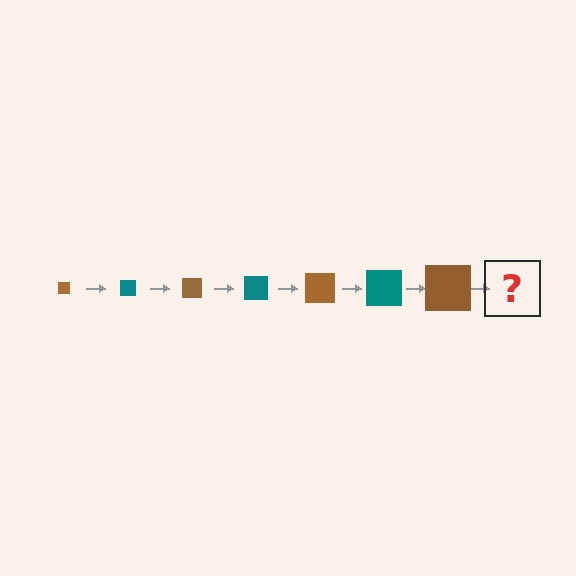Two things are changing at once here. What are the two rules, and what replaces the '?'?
The two rules are that the square grows larger each step and the color cycles through brown and teal. The '?' should be a teal square, larger than the previous one.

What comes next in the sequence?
The next element should be a teal square, larger than the previous one.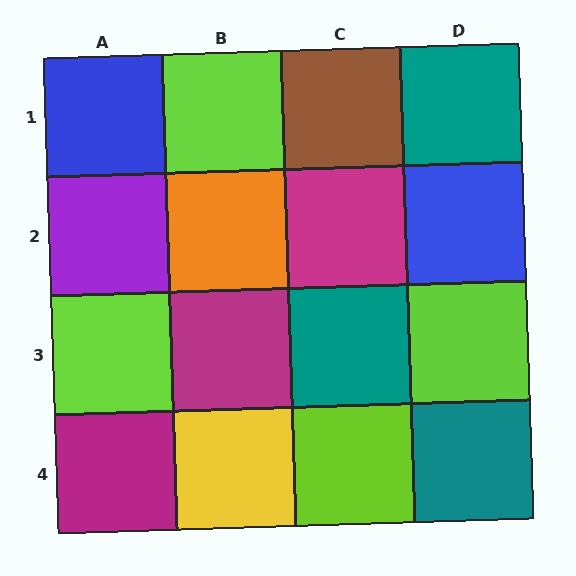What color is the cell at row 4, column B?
Yellow.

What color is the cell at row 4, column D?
Teal.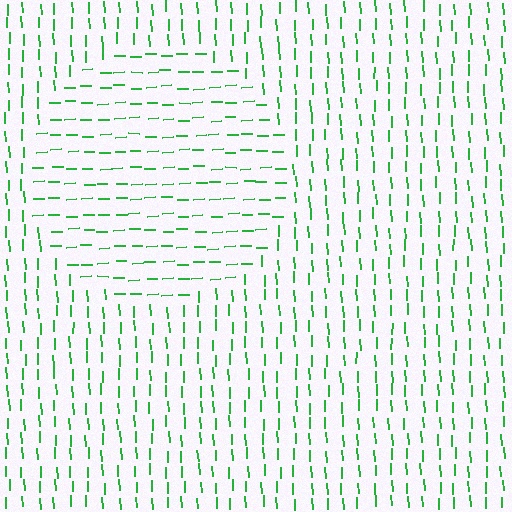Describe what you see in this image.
The image is filled with small green line segments. A circle region in the image has lines oriented differently from the surrounding lines, creating a visible texture boundary.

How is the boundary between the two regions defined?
The boundary is defined purely by a change in line orientation (approximately 89 degrees difference). All lines are the same color and thickness.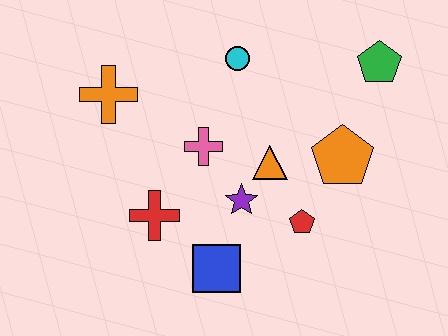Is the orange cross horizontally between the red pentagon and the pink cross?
No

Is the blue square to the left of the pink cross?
No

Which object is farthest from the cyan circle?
The blue square is farthest from the cyan circle.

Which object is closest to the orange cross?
The pink cross is closest to the orange cross.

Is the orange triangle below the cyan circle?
Yes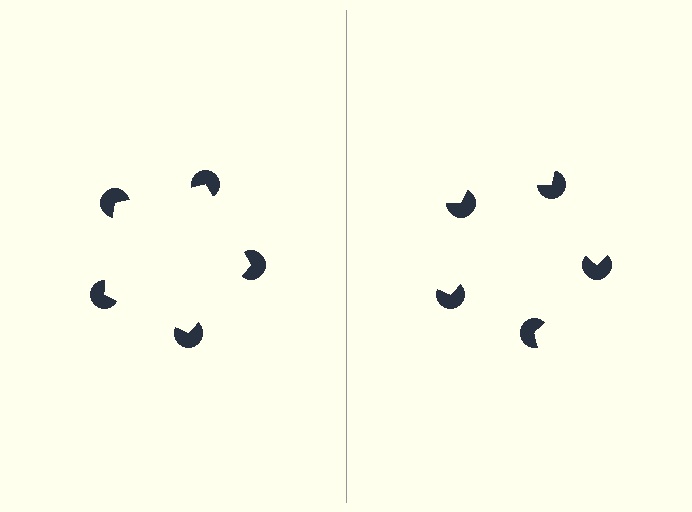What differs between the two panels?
The pac-man discs are positioned identically on both sides; only the wedge orientations differ. On the left they align to a pentagon; on the right they are misaligned.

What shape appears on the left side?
An illusory pentagon.